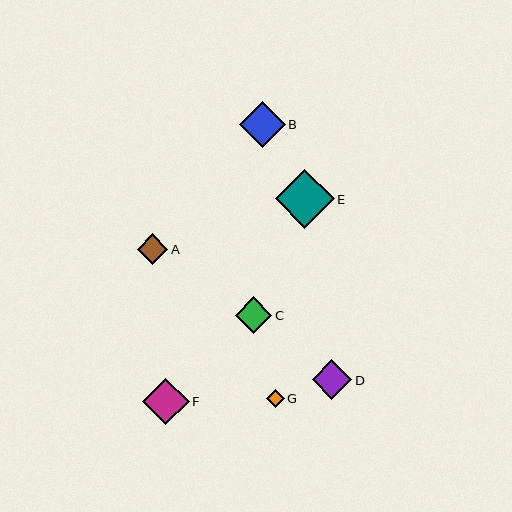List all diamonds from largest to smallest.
From largest to smallest: E, F, B, D, C, A, G.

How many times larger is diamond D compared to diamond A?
Diamond D is approximately 1.3 times the size of diamond A.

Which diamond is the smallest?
Diamond G is the smallest with a size of approximately 18 pixels.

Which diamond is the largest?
Diamond E is the largest with a size of approximately 59 pixels.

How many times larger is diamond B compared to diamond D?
Diamond B is approximately 1.2 times the size of diamond D.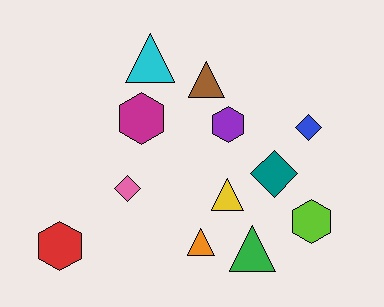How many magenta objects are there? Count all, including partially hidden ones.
There is 1 magenta object.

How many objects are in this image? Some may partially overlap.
There are 12 objects.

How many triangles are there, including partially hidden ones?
There are 5 triangles.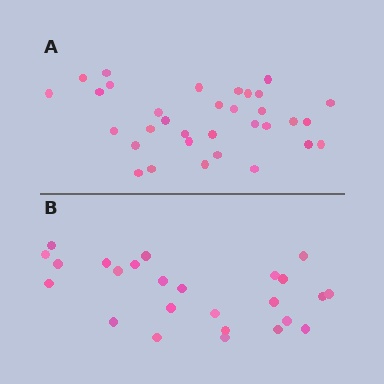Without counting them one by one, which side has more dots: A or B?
Region A (the top region) has more dots.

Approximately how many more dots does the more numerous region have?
Region A has roughly 8 or so more dots than region B.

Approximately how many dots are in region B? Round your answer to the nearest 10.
About 20 dots. (The exact count is 25, which rounds to 20.)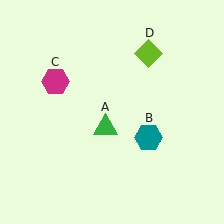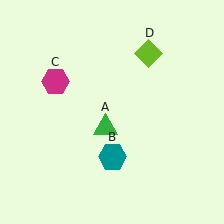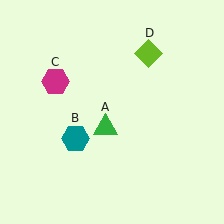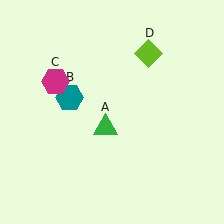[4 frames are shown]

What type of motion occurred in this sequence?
The teal hexagon (object B) rotated clockwise around the center of the scene.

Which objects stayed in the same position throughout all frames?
Green triangle (object A) and magenta hexagon (object C) and lime diamond (object D) remained stationary.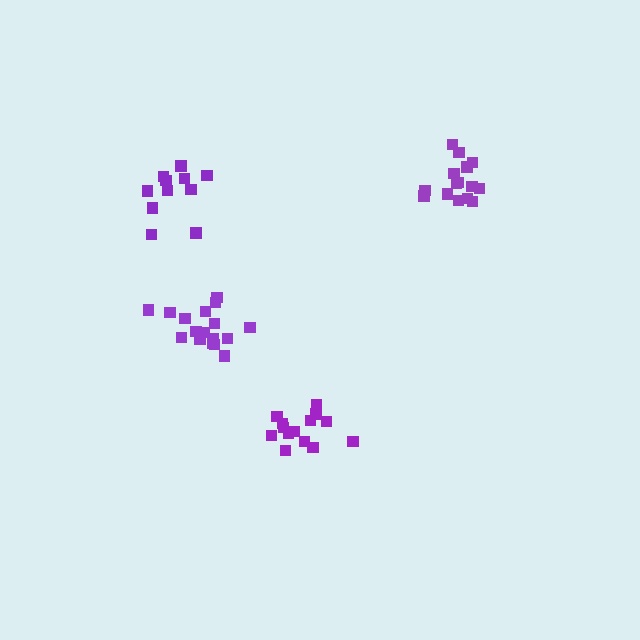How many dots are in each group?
Group 1: 14 dots, Group 2: 15 dots, Group 3: 11 dots, Group 4: 17 dots (57 total).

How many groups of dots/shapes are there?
There are 4 groups.